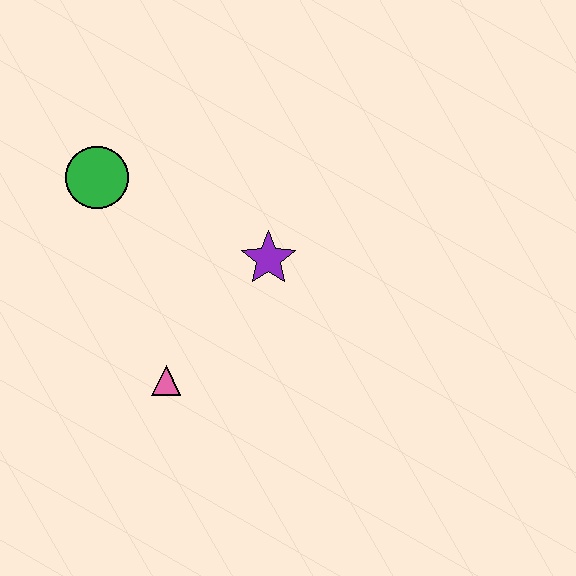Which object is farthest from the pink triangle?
The green circle is farthest from the pink triangle.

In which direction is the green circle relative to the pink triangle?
The green circle is above the pink triangle.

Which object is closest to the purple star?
The pink triangle is closest to the purple star.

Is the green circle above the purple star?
Yes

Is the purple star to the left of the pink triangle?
No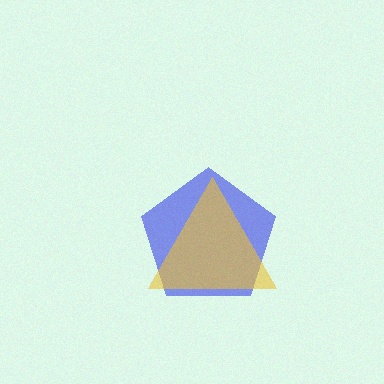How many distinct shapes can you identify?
There are 2 distinct shapes: a blue pentagon, a yellow triangle.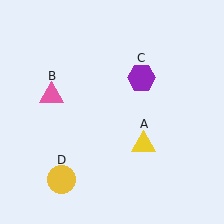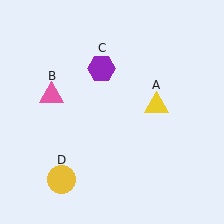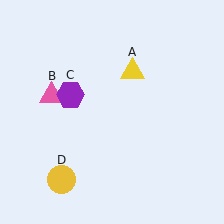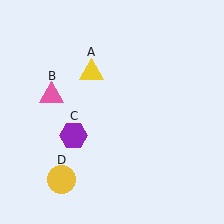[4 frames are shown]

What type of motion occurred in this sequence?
The yellow triangle (object A), purple hexagon (object C) rotated counterclockwise around the center of the scene.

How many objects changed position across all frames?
2 objects changed position: yellow triangle (object A), purple hexagon (object C).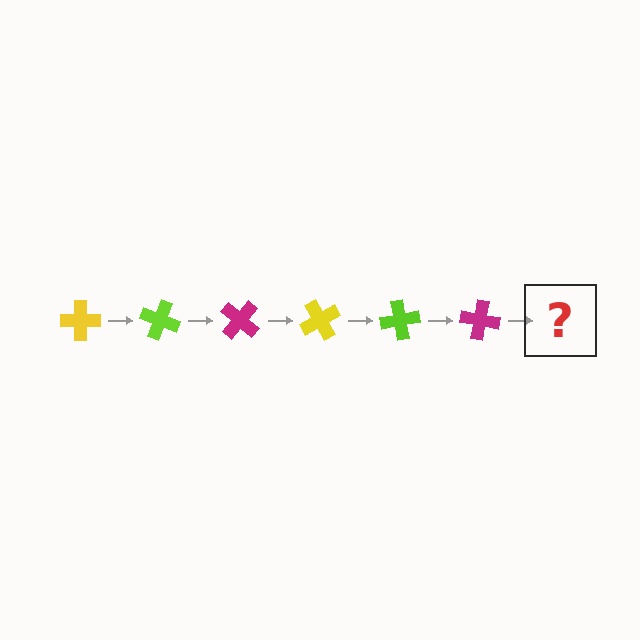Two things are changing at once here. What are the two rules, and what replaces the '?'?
The two rules are that it rotates 20 degrees each step and the color cycles through yellow, lime, and magenta. The '?' should be a yellow cross, rotated 120 degrees from the start.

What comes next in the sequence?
The next element should be a yellow cross, rotated 120 degrees from the start.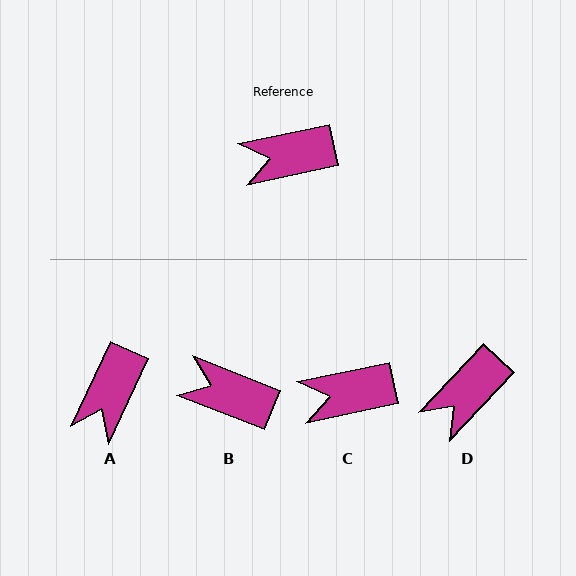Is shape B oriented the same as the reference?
No, it is off by about 34 degrees.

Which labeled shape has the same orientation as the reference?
C.